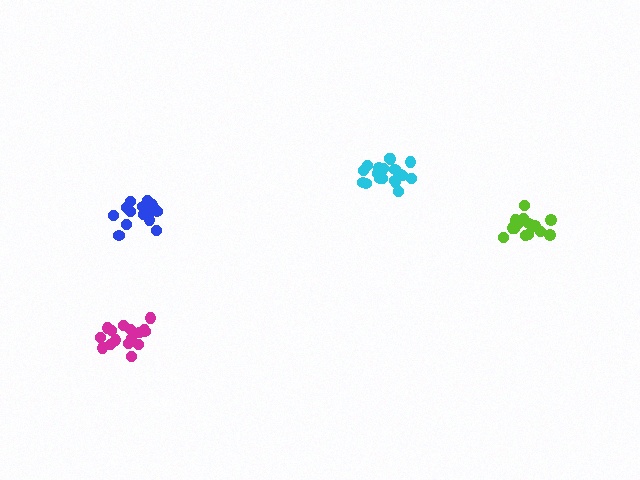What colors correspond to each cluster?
The clusters are colored: magenta, cyan, lime, blue.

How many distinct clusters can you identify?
There are 4 distinct clusters.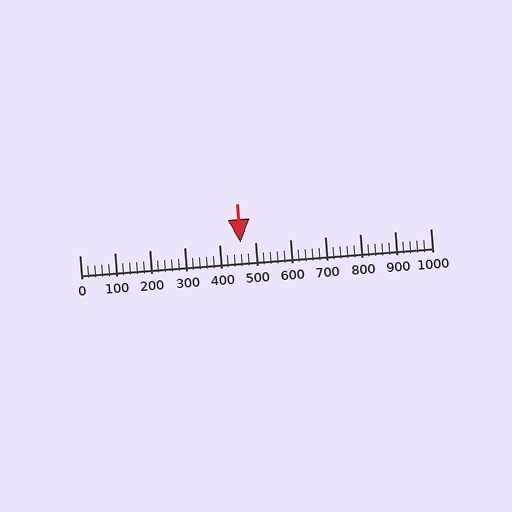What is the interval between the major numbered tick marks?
The major tick marks are spaced 100 units apart.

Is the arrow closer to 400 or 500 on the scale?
The arrow is closer to 500.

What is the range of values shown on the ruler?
The ruler shows values from 0 to 1000.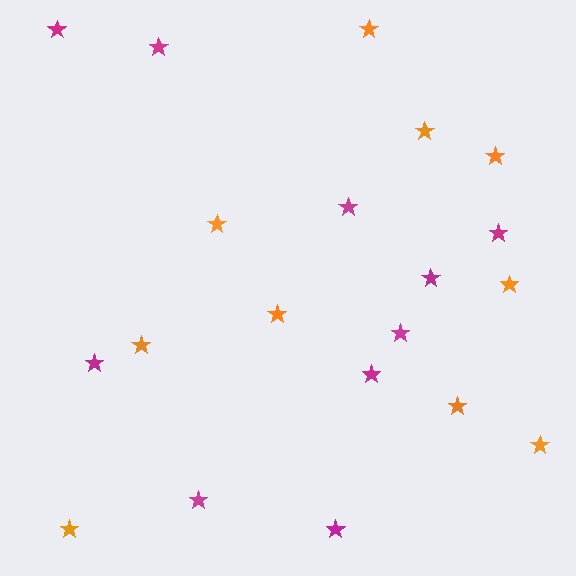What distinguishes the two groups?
There are 2 groups: one group of magenta stars (10) and one group of orange stars (10).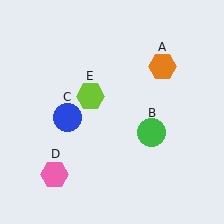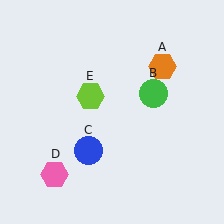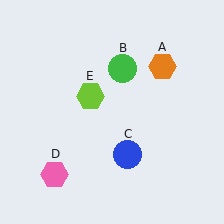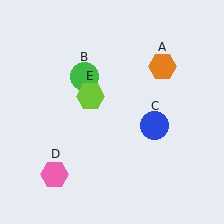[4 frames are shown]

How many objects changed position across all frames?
2 objects changed position: green circle (object B), blue circle (object C).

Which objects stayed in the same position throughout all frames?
Orange hexagon (object A) and pink hexagon (object D) and lime hexagon (object E) remained stationary.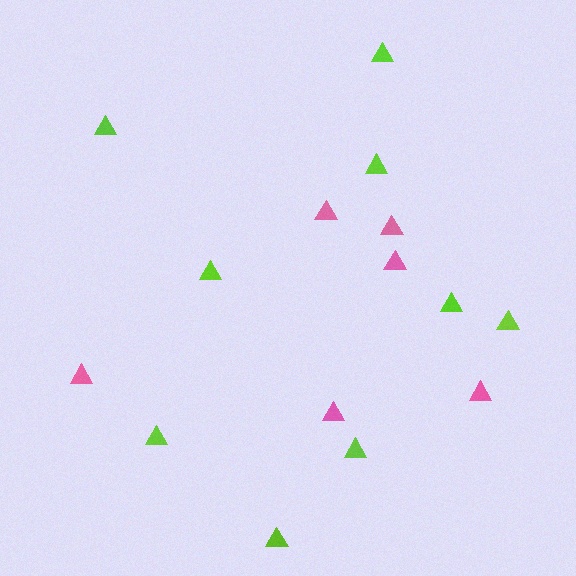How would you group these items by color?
There are 2 groups: one group of lime triangles (9) and one group of pink triangles (6).